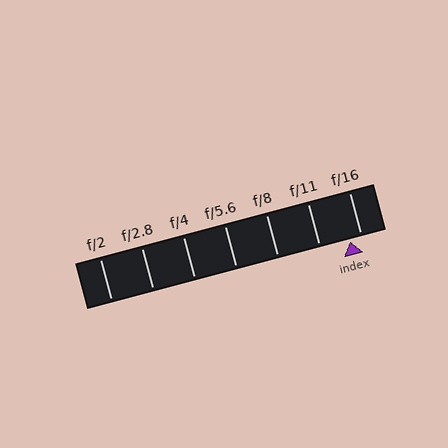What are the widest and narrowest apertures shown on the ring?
The widest aperture shown is f/2 and the narrowest is f/16.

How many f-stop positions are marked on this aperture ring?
There are 7 f-stop positions marked.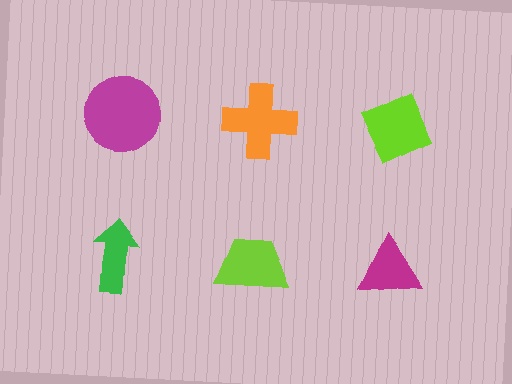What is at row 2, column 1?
A green arrow.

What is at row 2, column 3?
A magenta triangle.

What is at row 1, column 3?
A lime diamond.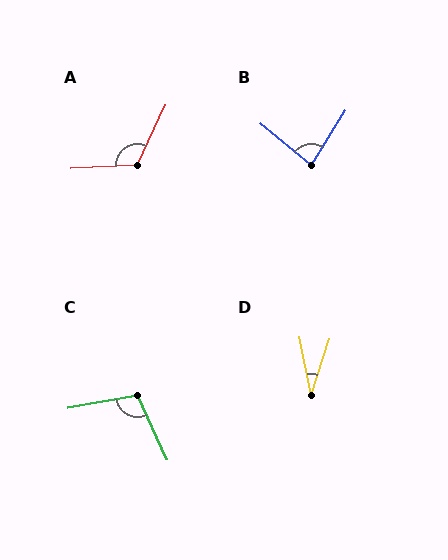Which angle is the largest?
A, at approximately 118 degrees.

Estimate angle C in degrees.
Approximately 104 degrees.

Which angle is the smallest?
D, at approximately 29 degrees.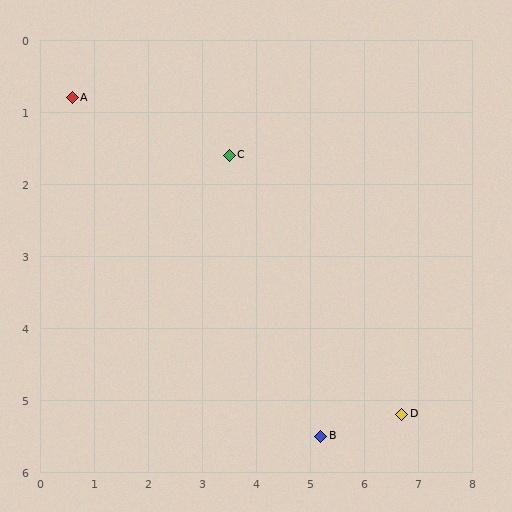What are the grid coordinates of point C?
Point C is at approximately (3.5, 1.6).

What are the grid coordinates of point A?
Point A is at approximately (0.6, 0.8).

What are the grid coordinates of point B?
Point B is at approximately (5.2, 5.5).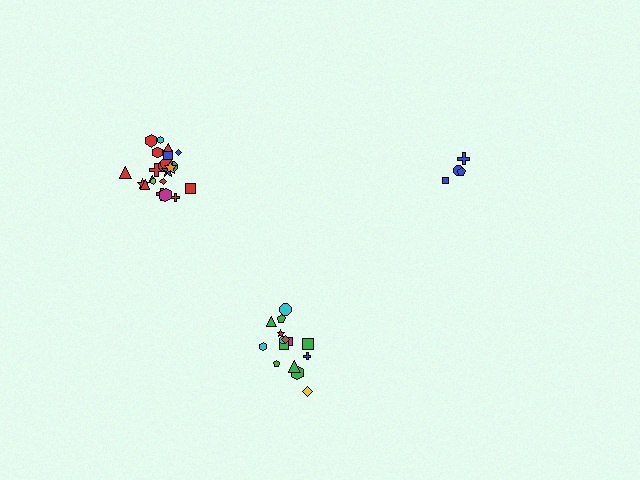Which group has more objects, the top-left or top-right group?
The top-left group.